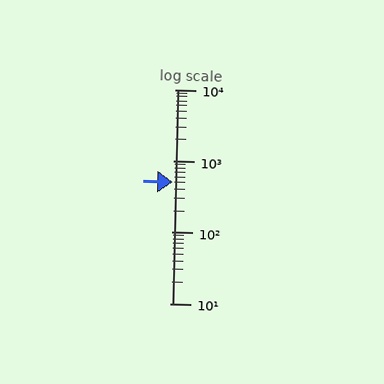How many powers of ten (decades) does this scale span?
The scale spans 3 decades, from 10 to 10000.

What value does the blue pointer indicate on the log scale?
The pointer indicates approximately 510.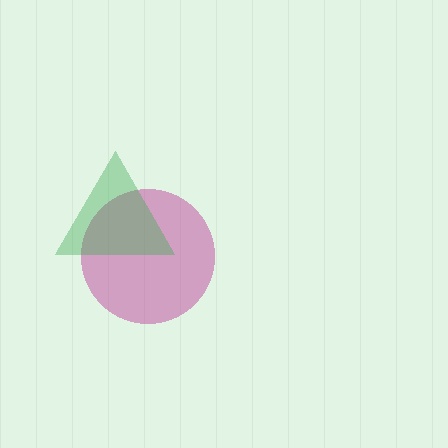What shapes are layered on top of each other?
The layered shapes are: a magenta circle, a green triangle.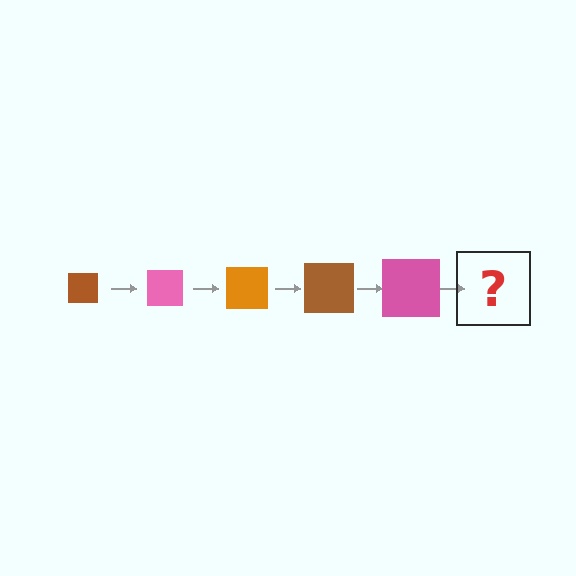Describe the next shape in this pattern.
It should be an orange square, larger than the previous one.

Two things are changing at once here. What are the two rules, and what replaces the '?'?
The two rules are that the square grows larger each step and the color cycles through brown, pink, and orange. The '?' should be an orange square, larger than the previous one.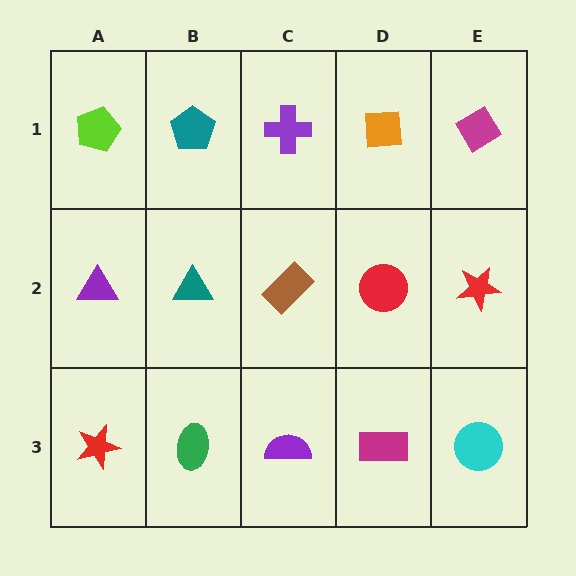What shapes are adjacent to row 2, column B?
A teal pentagon (row 1, column B), a green ellipse (row 3, column B), a purple triangle (row 2, column A), a brown rectangle (row 2, column C).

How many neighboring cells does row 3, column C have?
3.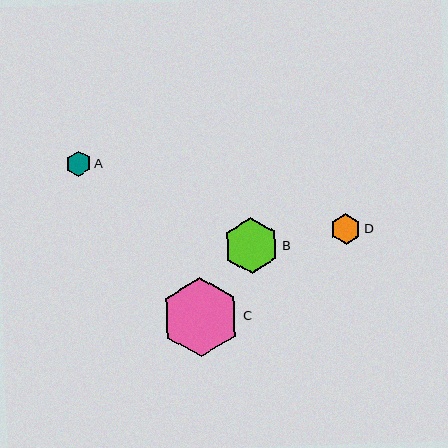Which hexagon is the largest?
Hexagon C is the largest with a size of approximately 79 pixels.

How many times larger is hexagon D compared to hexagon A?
Hexagon D is approximately 1.2 times the size of hexagon A.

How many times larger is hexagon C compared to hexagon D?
Hexagon C is approximately 2.6 times the size of hexagon D.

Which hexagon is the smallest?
Hexagon A is the smallest with a size of approximately 26 pixels.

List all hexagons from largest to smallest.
From largest to smallest: C, B, D, A.